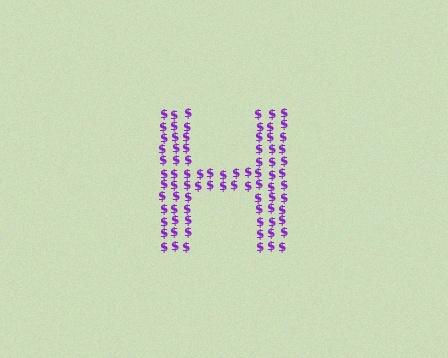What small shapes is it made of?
It is made of small dollar signs.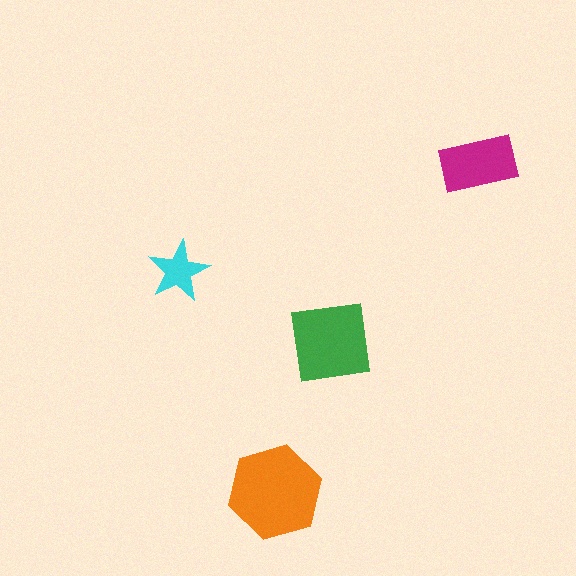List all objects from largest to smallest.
The orange hexagon, the green square, the magenta rectangle, the cyan star.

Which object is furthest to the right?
The magenta rectangle is rightmost.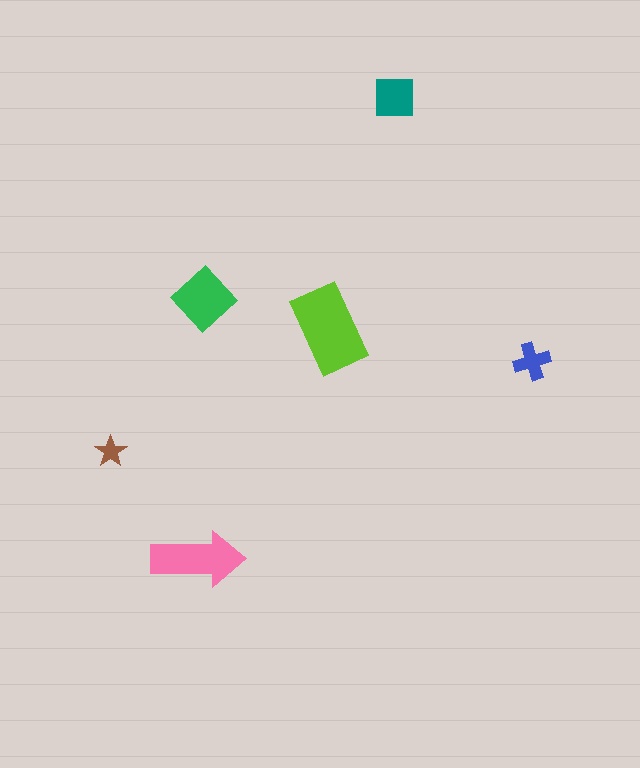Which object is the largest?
The lime rectangle.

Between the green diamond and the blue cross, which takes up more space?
The green diamond.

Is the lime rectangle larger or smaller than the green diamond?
Larger.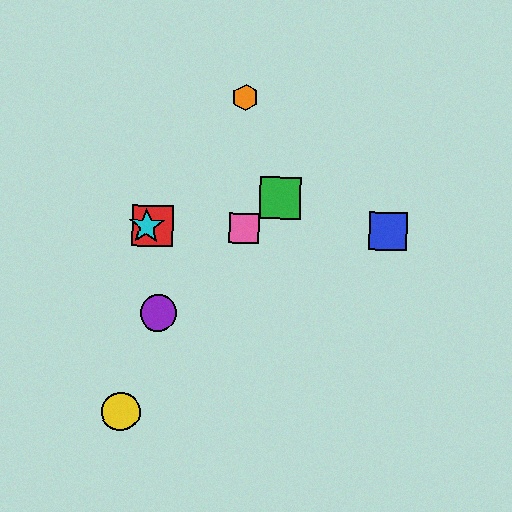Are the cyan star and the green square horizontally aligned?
No, the cyan star is at y≈226 and the green square is at y≈198.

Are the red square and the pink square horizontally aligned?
Yes, both are at y≈226.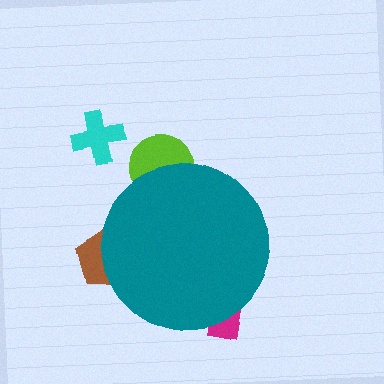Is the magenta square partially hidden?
Yes, the magenta square is partially hidden behind the teal circle.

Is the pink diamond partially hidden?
Yes, the pink diamond is partially hidden behind the teal circle.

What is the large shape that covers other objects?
A teal circle.